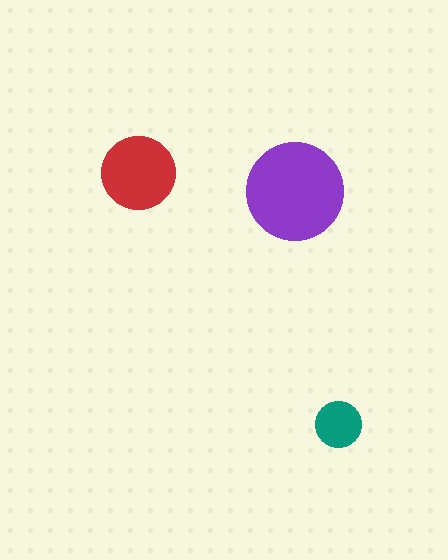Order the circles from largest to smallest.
the purple one, the red one, the teal one.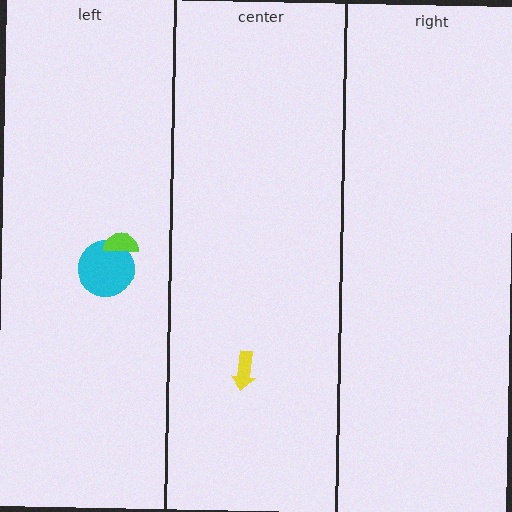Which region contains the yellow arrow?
The center region.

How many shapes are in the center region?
1.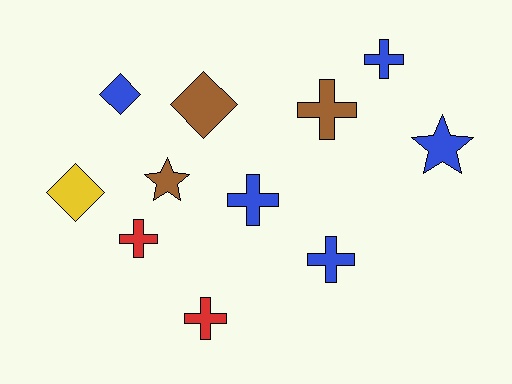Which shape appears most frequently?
Cross, with 6 objects.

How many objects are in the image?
There are 11 objects.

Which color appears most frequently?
Blue, with 5 objects.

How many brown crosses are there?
There is 1 brown cross.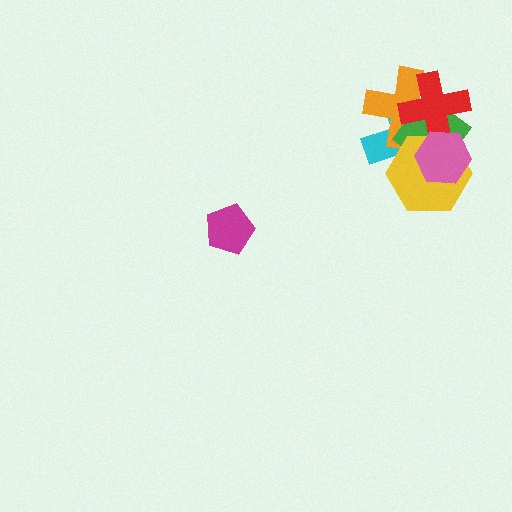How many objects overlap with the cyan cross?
5 objects overlap with the cyan cross.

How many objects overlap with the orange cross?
5 objects overlap with the orange cross.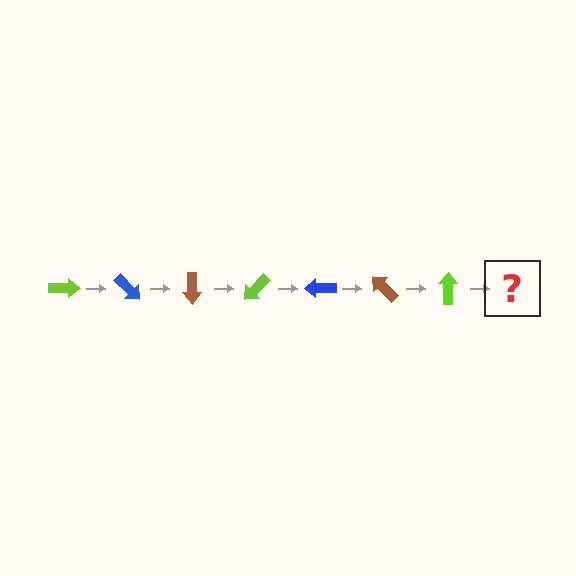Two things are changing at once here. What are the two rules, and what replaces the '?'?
The two rules are that it rotates 45 degrees each step and the color cycles through lime, blue, and brown. The '?' should be a blue arrow, rotated 315 degrees from the start.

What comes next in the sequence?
The next element should be a blue arrow, rotated 315 degrees from the start.